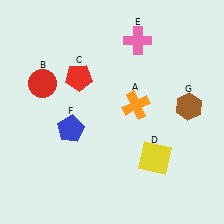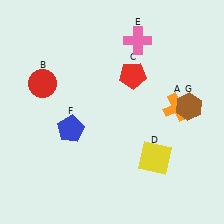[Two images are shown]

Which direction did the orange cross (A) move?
The orange cross (A) moved right.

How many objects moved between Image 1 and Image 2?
2 objects moved between the two images.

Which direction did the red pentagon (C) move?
The red pentagon (C) moved right.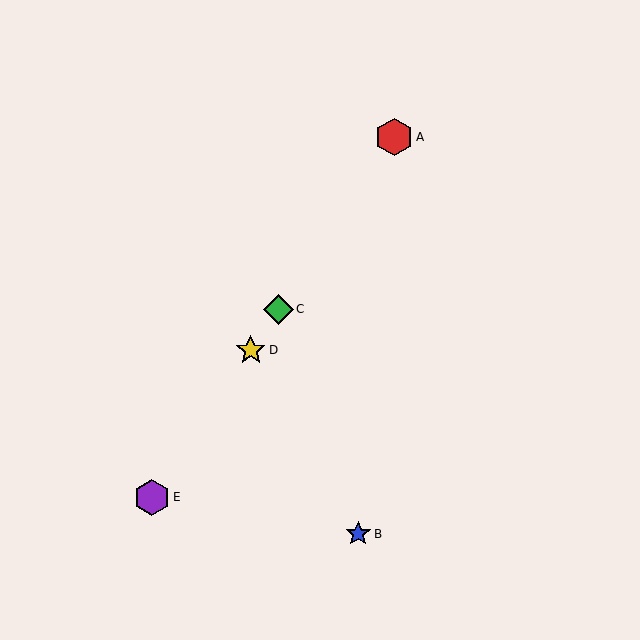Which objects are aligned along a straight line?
Objects A, C, D, E are aligned along a straight line.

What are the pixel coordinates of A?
Object A is at (394, 137).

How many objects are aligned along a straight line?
4 objects (A, C, D, E) are aligned along a straight line.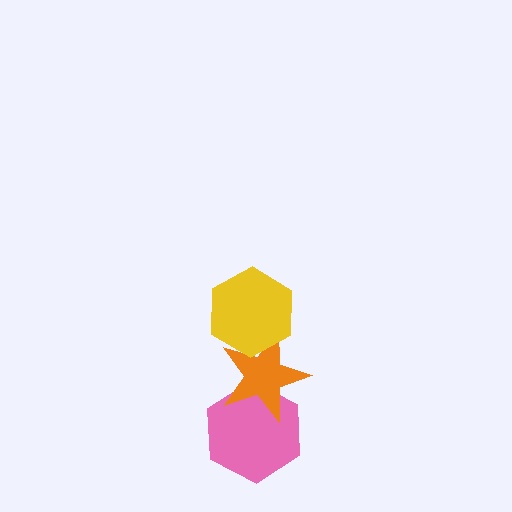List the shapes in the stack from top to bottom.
From top to bottom: the yellow hexagon, the orange star, the pink hexagon.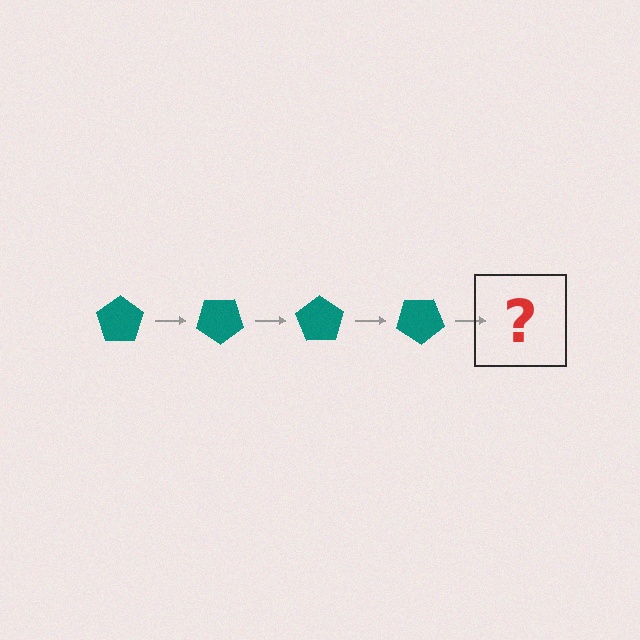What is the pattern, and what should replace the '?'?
The pattern is that the pentagon rotates 35 degrees each step. The '?' should be a teal pentagon rotated 140 degrees.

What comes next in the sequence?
The next element should be a teal pentagon rotated 140 degrees.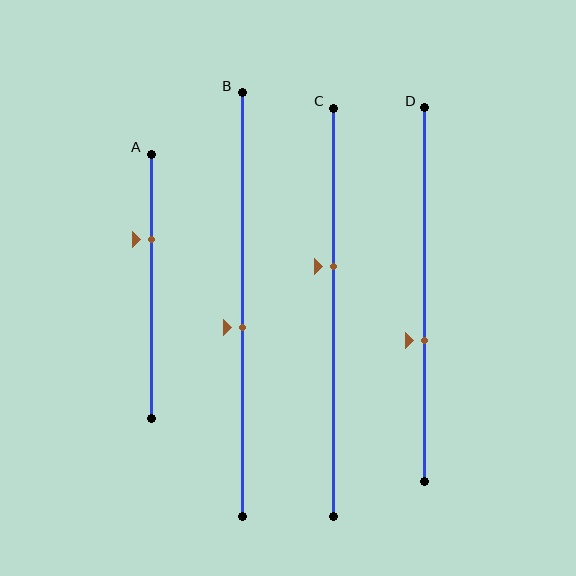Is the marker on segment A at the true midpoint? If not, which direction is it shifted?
No, the marker on segment A is shifted upward by about 18% of the segment length.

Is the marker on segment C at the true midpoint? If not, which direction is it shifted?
No, the marker on segment C is shifted upward by about 11% of the segment length.